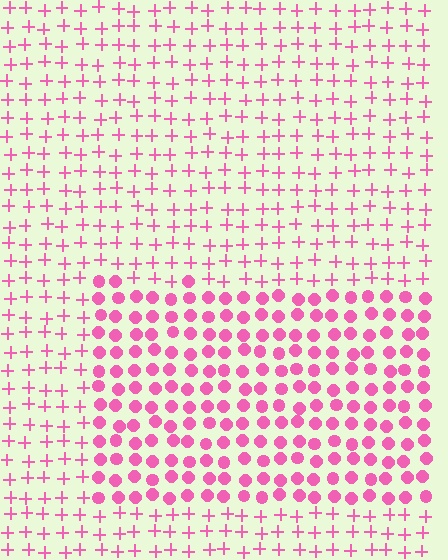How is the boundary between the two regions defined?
The boundary is defined by a change in element shape: circles inside vs. plus signs outside. All elements share the same color and spacing.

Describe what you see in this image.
The image is filled with small pink elements arranged in a uniform grid. A rectangle-shaped region contains circles, while the surrounding area contains plus signs. The boundary is defined purely by the change in element shape.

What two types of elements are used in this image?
The image uses circles inside the rectangle region and plus signs outside it.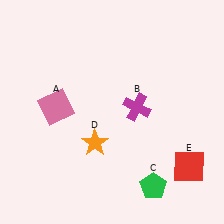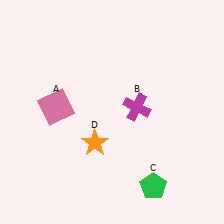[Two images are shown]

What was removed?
The red square (E) was removed in Image 2.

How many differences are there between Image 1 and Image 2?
There is 1 difference between the two images.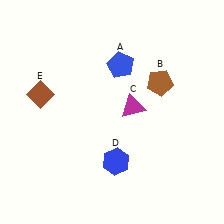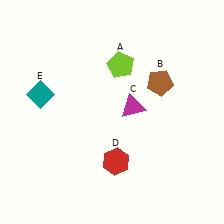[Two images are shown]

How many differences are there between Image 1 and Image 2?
There are 3 differences between the two images.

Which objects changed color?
A changed from blue to lime. D changed from blue to red. E changed from brown to teal.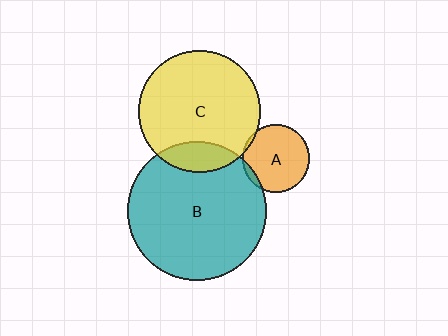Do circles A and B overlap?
Yes.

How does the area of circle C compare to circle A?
Approximately 3.3 times.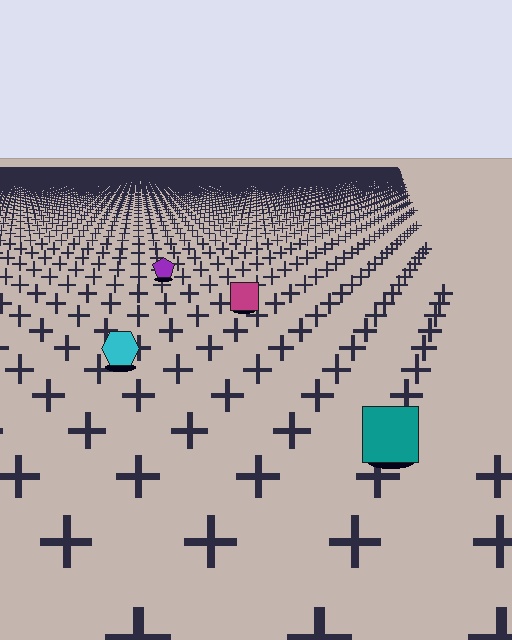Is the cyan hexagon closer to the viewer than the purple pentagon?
Yes. The cyan hexagon is closer — you can tell from the texture gradient: the ground texture is coarser near it.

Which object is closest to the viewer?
The teal square is closest. The texture marks near it are larger and more spread out.